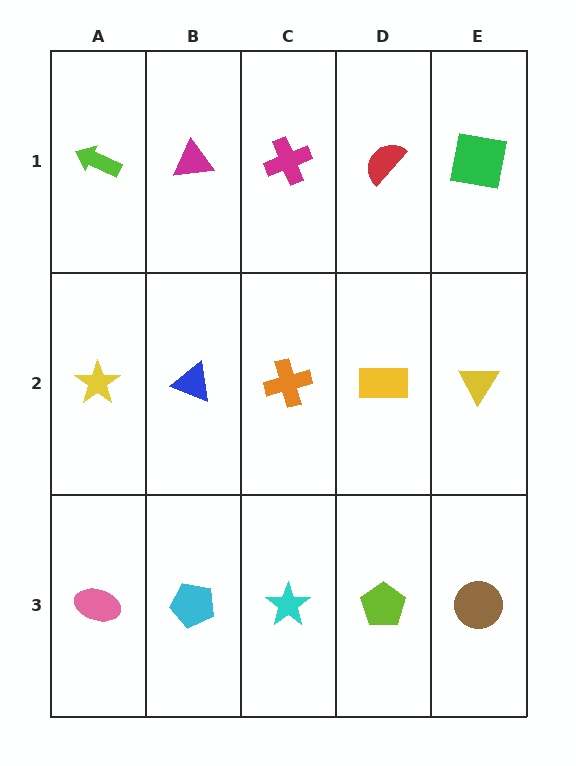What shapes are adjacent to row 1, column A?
A yellow star (row 2, column A), a magenta triangle (row 1, column B).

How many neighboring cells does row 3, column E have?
2.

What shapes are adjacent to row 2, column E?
A green square (row 1, column E), a brown circle (row 3, column E), a yellow rectangle (row 2, column D).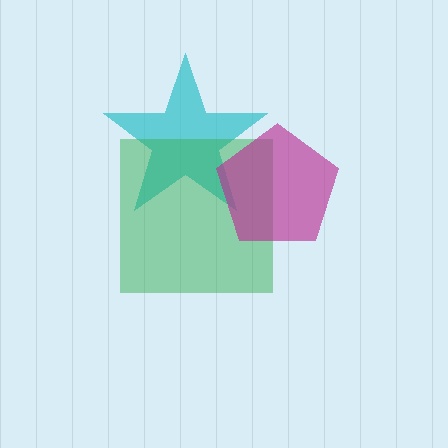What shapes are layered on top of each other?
The layered shapes are: a cyan star, a green square, a magenta pentagon.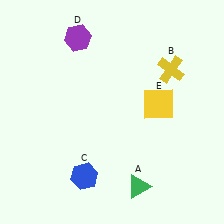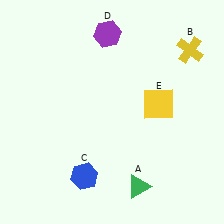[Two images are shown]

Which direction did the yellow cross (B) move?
The yellow cross (B) moved up.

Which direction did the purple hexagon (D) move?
The purple hexagon (D) moved right.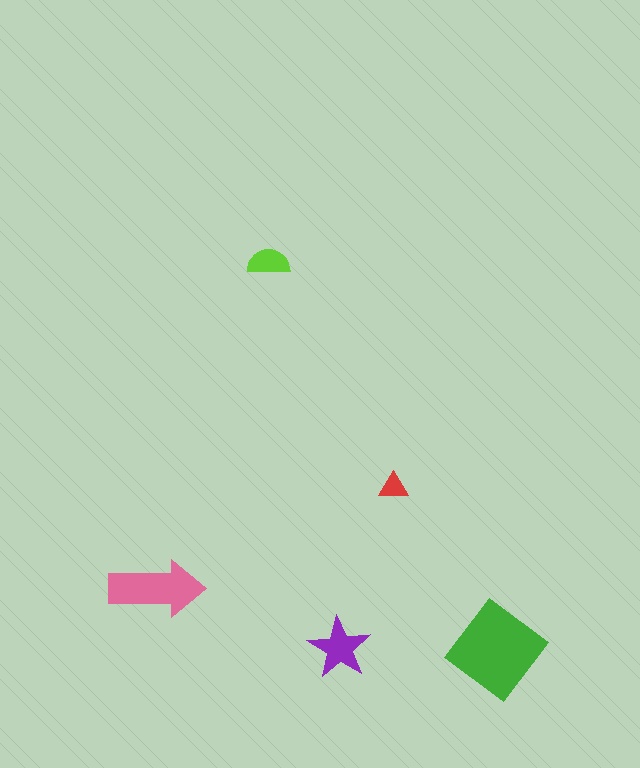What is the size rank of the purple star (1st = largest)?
3rd.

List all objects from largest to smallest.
The green diamond, the pink arrow, the purple star, the lime semicircle, the red triangle.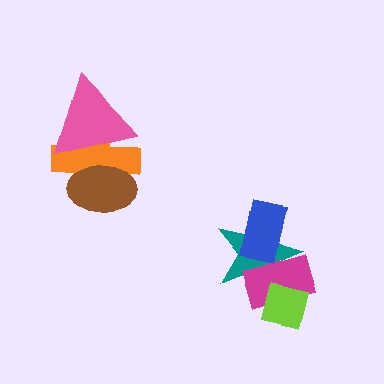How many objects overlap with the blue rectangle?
2 objects overlap with the blue rectangle.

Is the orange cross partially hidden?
Yes, it is partially covered by another shape.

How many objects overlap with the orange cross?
2 objects overlap with the orange cross.